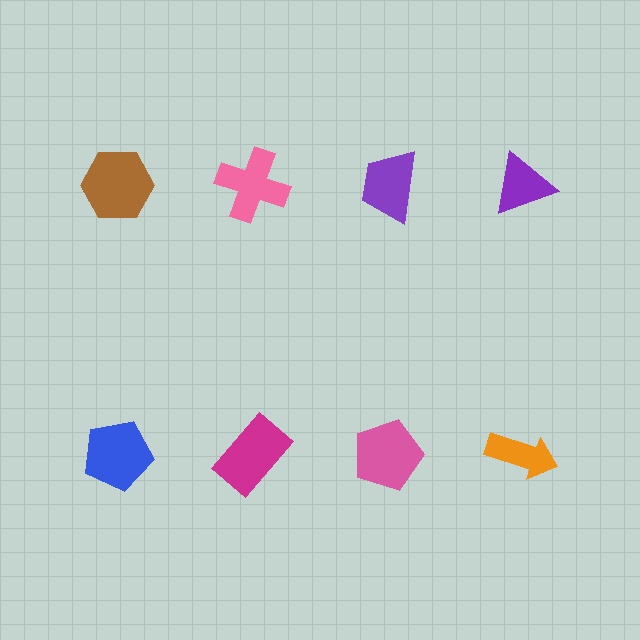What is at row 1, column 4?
A purple triangle.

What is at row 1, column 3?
A purple trapezoid.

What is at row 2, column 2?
A magenta rectangle.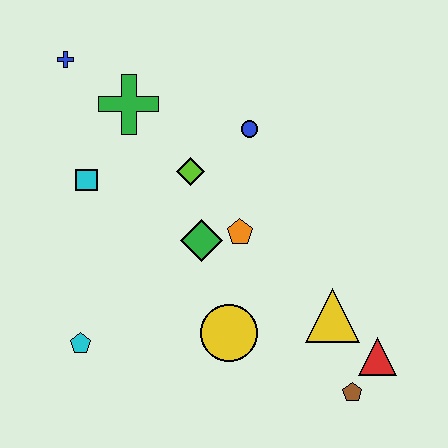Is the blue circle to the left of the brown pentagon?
Yes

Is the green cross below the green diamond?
No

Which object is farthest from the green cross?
The brown pentagon is farthest from the green cross.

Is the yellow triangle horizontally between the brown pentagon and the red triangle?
No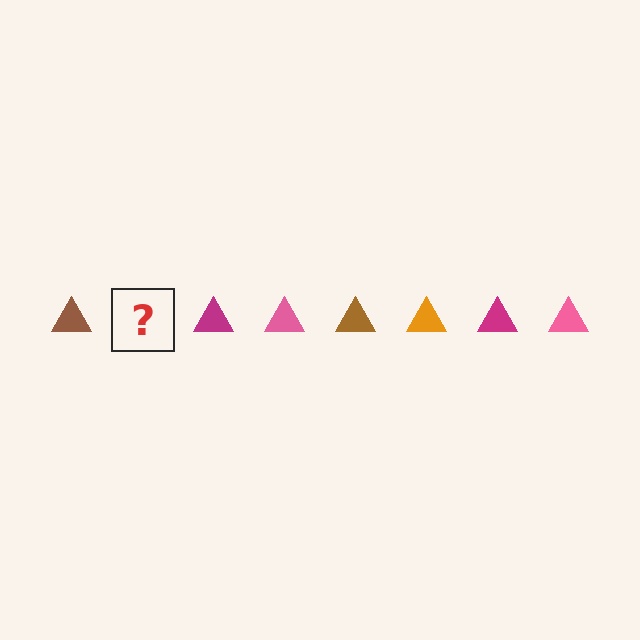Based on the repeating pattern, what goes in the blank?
The blank should be an orange triangle.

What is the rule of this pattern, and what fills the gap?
The rule is that the pattern cycles through brown, orange, magenta, pink triangles. The gap should be filled with an orange triangle.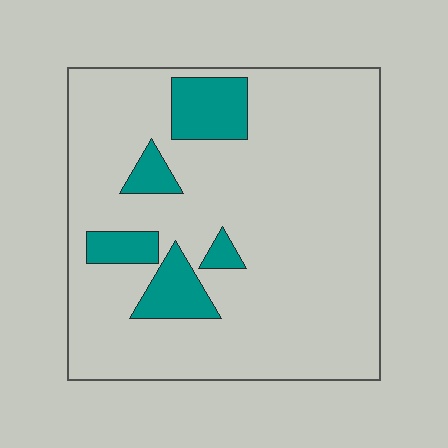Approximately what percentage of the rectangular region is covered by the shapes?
Approximately 15%.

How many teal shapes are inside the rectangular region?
5.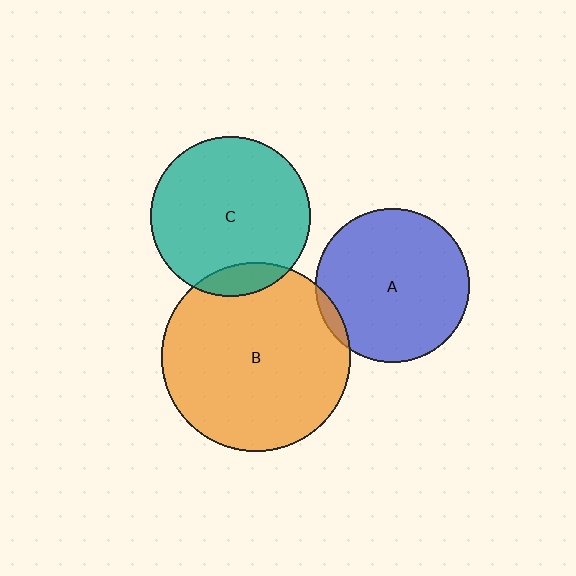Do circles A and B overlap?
Yes.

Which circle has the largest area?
Circle B (orange).